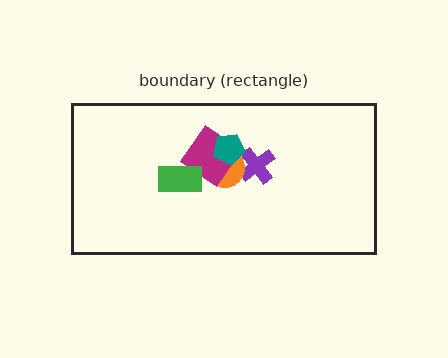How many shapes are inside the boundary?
5 inside, 0 outside.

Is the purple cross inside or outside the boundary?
Inside.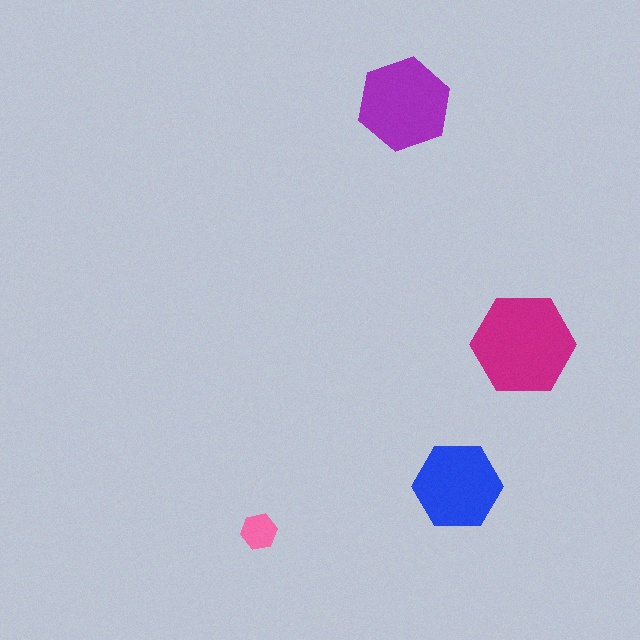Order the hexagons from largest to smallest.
the magenta one, the purple one, the blue one, the pink one.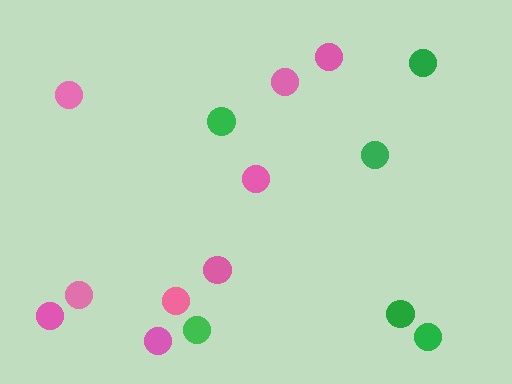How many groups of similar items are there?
There are 2 groups: one group of green circles (6) and one group of pink circles (9).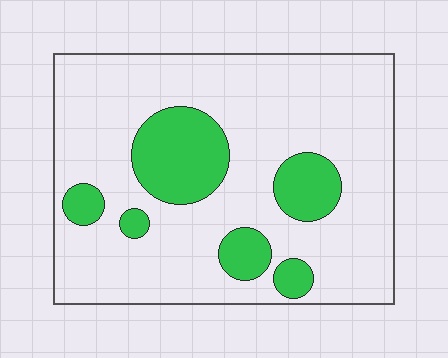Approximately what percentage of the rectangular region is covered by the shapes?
Approximately 20%.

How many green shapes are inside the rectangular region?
6.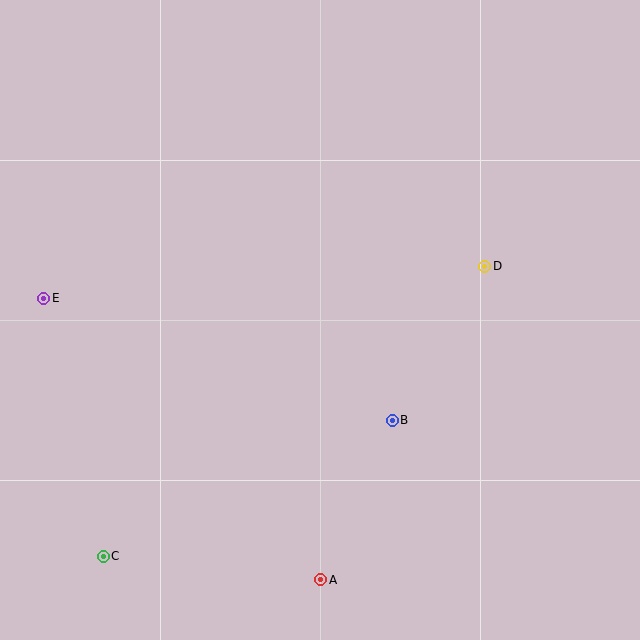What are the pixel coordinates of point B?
Point B is at (392, 420).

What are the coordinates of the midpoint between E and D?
The midpoint between E and D is at (264, 282).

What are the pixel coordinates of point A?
Point A is at (321, 580).